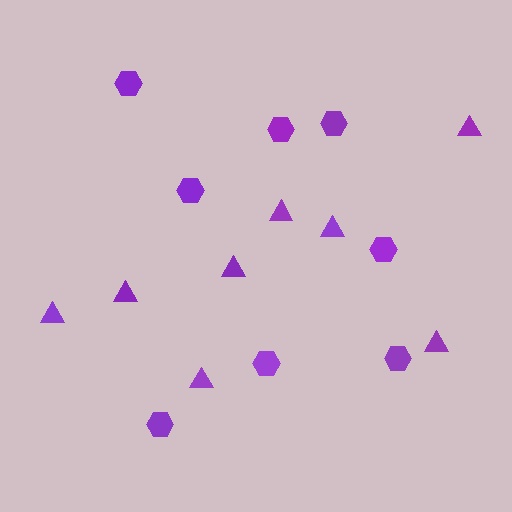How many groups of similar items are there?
There are 2 groups: one group of hexagons (8) and one group of triangles (8).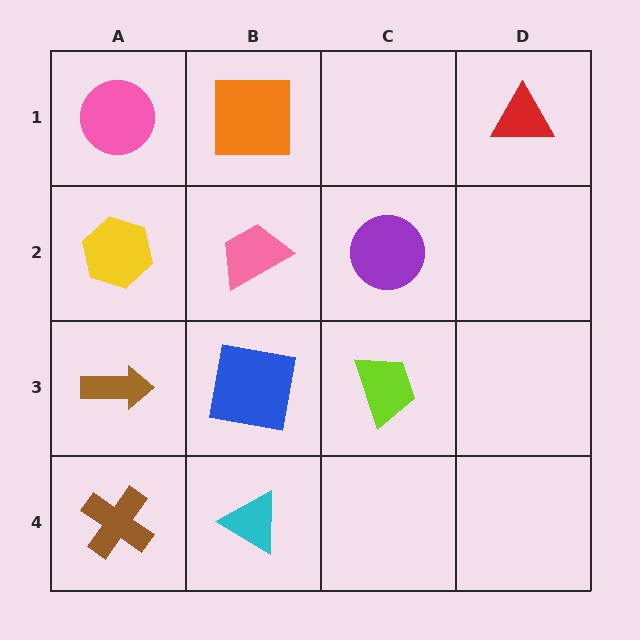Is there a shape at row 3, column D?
No, that cell is empty.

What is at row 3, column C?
A lime trapezoid.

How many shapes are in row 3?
3 shapes.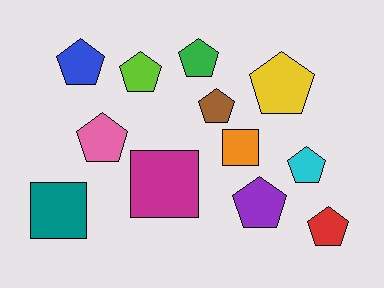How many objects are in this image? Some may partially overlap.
There are 12 objects.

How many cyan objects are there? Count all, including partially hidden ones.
There is 1 cyan object.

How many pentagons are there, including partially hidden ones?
There are 9 pentagons.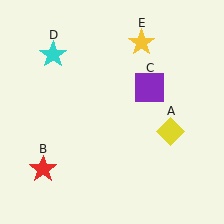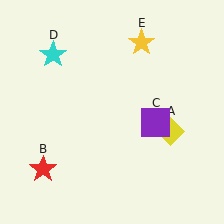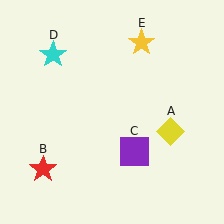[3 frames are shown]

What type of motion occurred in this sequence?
The purple square (object C) rotated clockwise around the center of the scene.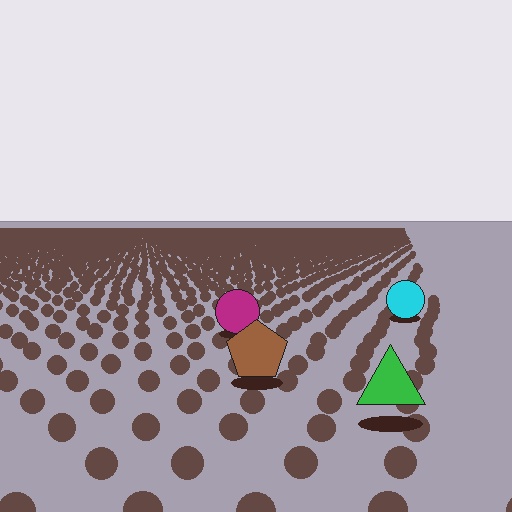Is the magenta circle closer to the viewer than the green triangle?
No. The green triangle is closer — you can tell from the texture gradient: the ground texture is coarser near it.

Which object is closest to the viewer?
The green triangle is closest. The texture marks near it are larger and more spread out.